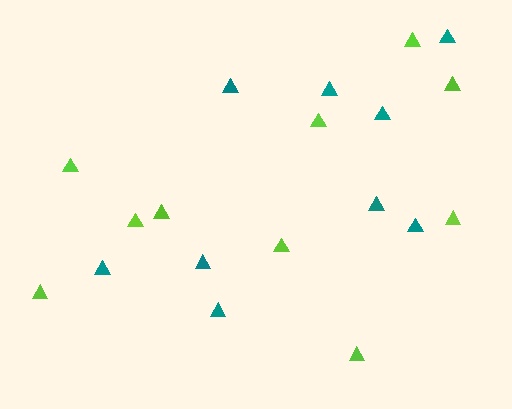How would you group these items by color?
There are 2 groups: one group of lime triangles (10) and one group of teal triangles (9).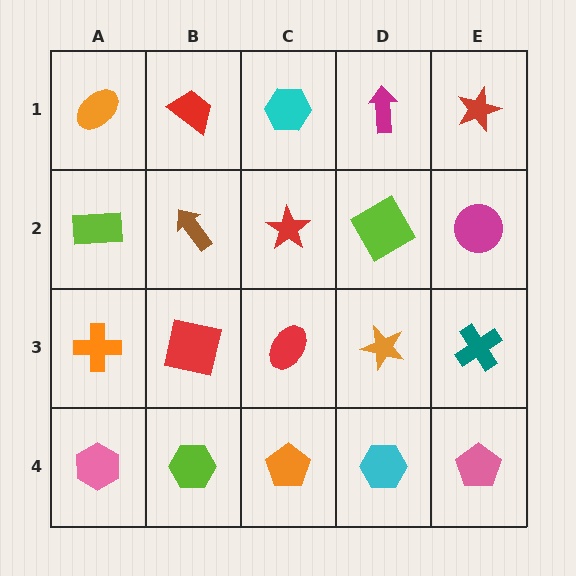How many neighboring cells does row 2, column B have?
4.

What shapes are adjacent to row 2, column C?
A cyan hexagon (row 1, column C), a red ellipse (row 3, column C), a brown arrow (row 2, column B), a lime square (row 2, column D).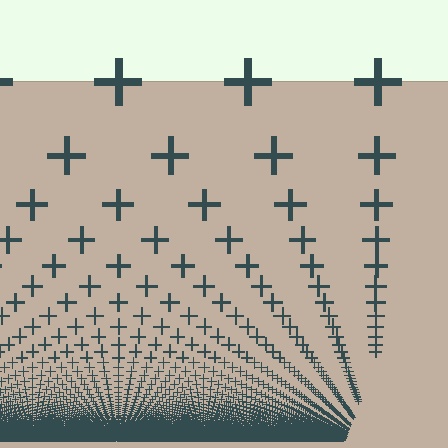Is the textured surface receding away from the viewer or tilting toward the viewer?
The surface appears to tilt toward the viewer. Texture elements get larger and sparser toward the top.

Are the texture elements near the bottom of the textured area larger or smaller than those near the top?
Smaller. The gradient is inverted — elements near the bottom are smaller and denser.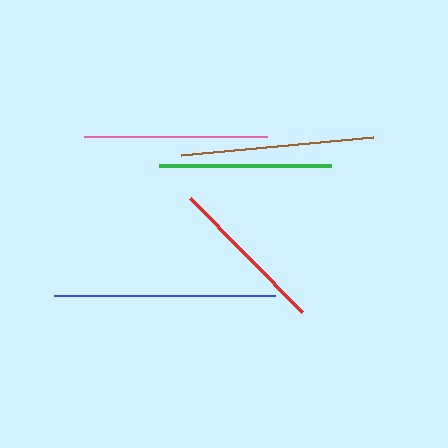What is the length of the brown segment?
The brown segment is approximately 193 pixels long.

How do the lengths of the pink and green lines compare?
The pink and green lines are approximately the same length.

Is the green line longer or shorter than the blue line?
The blue line is longer than the green line.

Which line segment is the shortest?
The red line is the shortest at approximately 159 pixels.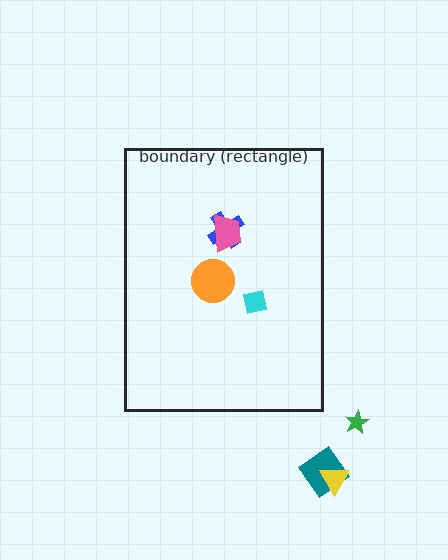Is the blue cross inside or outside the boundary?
Inside.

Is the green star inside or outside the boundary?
Outside.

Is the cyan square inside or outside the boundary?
Inside.